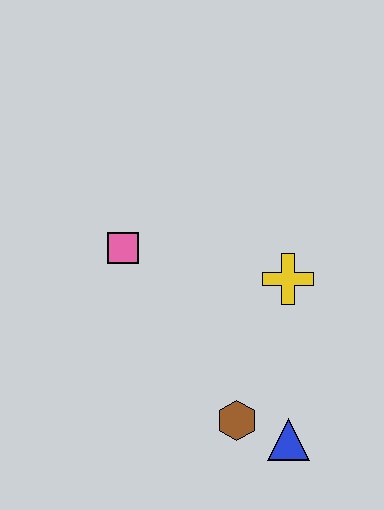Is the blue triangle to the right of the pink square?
Yes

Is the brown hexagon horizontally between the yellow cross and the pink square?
Yes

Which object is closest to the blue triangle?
The brown hexagon is closest to the blue triangle.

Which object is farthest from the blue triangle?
The pink square is farthest from the blue triangle.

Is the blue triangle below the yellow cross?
Yes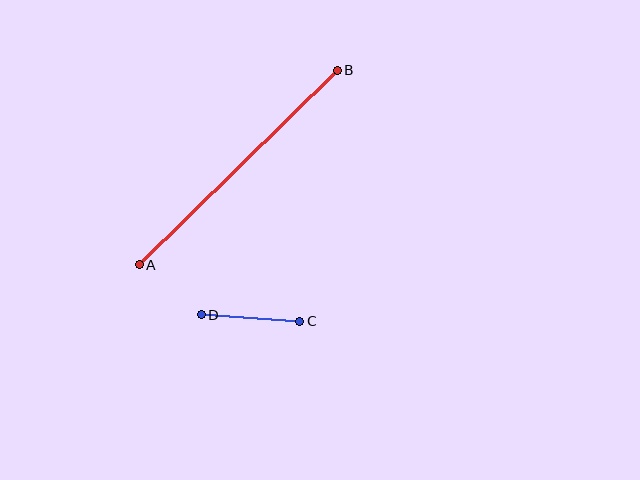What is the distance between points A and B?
The distance is approximately 278 pixels.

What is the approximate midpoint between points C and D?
The midpoint is at approximately (250, 318) pixels.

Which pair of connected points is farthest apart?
Points A and B are farthest apart.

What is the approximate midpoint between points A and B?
The midpoint is at approximately (238, 168) pixels.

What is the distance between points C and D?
The distance is approximately 99 pixels.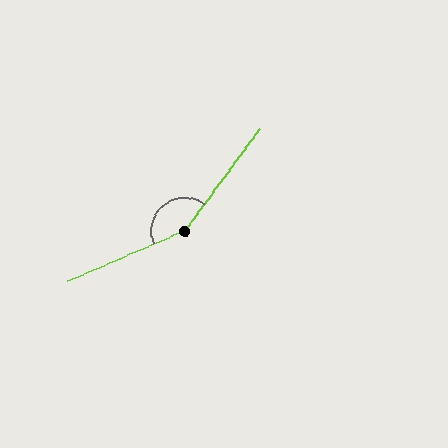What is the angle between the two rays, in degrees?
Approximately 150 degrees.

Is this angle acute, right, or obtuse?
It is obtuse.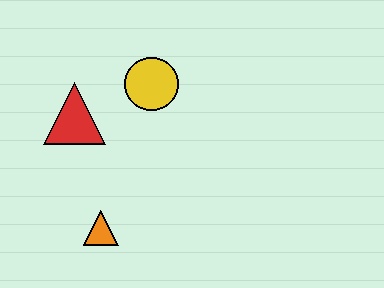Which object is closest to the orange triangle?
The red triangle is closest to the orange triangle.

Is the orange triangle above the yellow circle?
No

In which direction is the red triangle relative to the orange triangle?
The red triangle is above the orange triangle.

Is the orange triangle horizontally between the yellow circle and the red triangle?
Yes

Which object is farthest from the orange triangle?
The yellow circle is farthest from the orange triangle.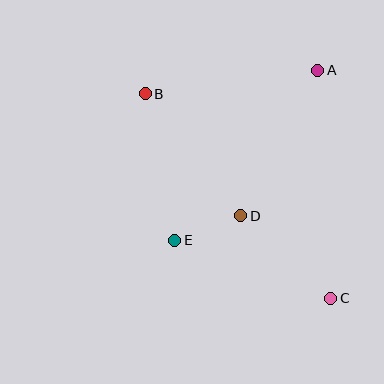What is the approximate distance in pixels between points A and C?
The distance between A and C is approximately 228 pixels.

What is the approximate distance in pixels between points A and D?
The distance between A and D is approximately 165 pixels.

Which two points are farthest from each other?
Points B and C are farthest from each other.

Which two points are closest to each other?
Points D and E are closest to each other.